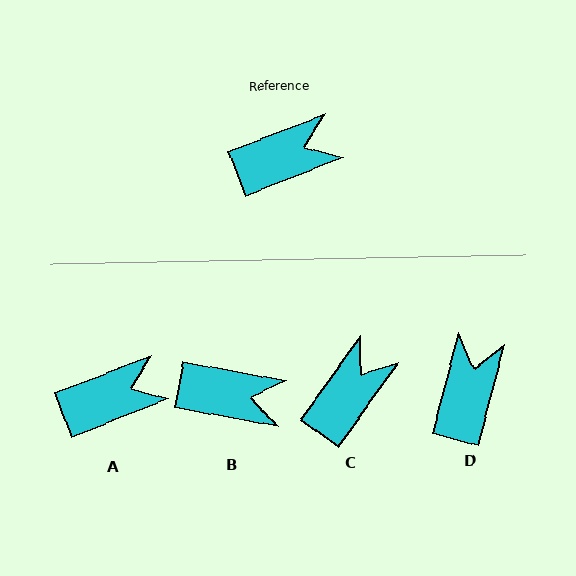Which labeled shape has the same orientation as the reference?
A.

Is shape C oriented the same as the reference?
No, it is off by about 33 degrees.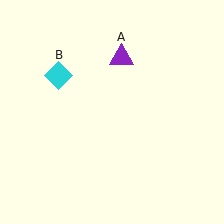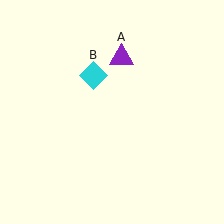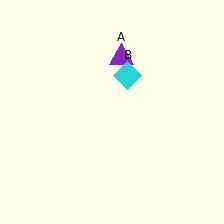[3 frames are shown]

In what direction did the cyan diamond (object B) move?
The cyan diamond (object B) moved right.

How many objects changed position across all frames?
1 object changed position: cyan diamond (object B).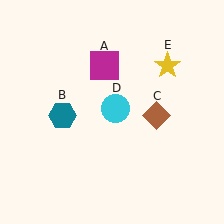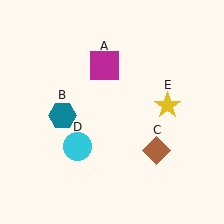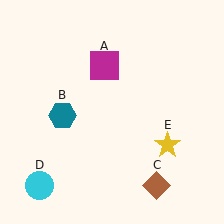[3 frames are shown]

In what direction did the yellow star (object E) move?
The yellow star (object E) moved down.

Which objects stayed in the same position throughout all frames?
Magenta square (object A) and teal hexagon (object B) remained stationary.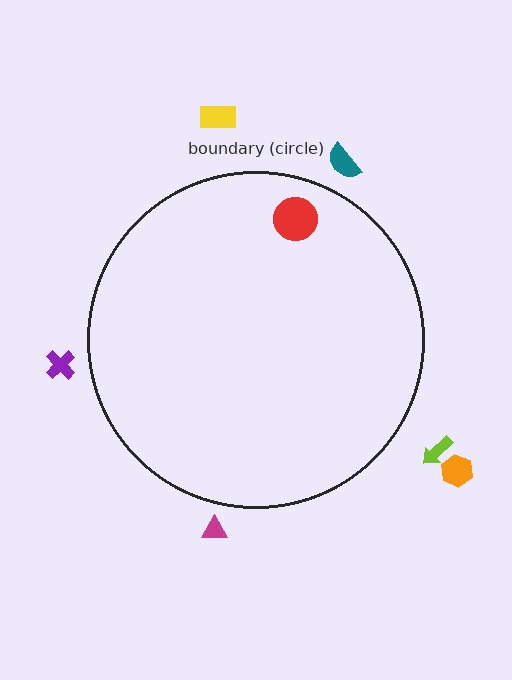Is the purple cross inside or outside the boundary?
Outside.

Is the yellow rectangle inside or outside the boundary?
Outside.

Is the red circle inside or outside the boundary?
Inside.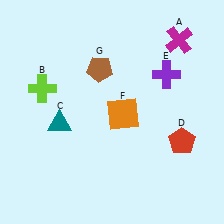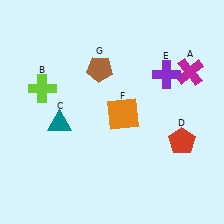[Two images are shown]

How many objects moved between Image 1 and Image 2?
1 object moved between the two images.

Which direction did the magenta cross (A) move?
The magenta cross (A) moved down.